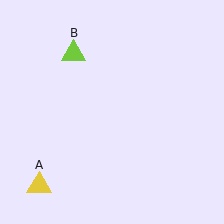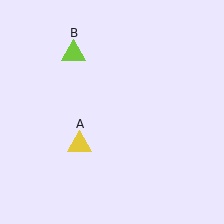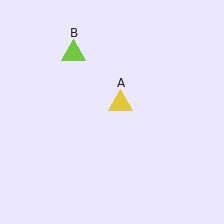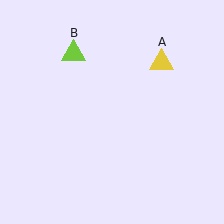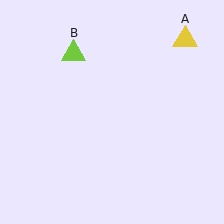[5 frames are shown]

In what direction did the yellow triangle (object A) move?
The yellow triangle (object A) moved up and to the right.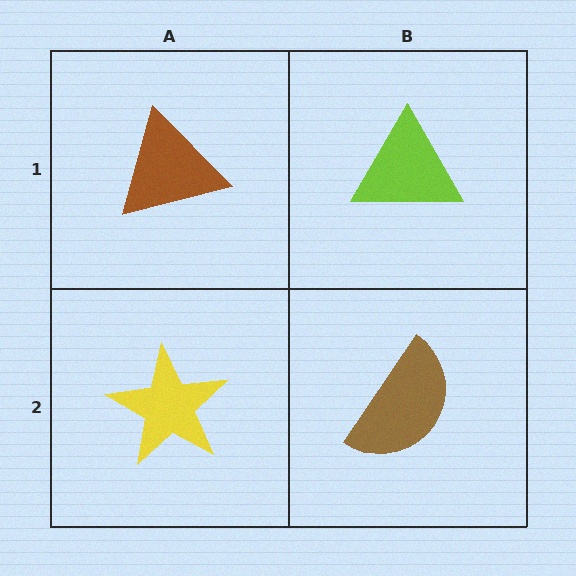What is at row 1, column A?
A brown triangle.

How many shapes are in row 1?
2 shapes.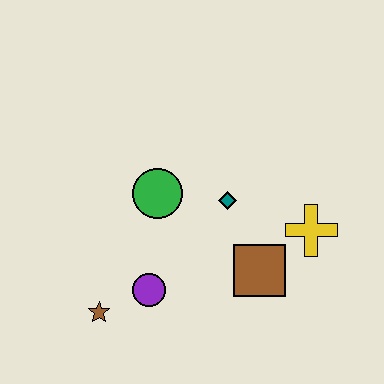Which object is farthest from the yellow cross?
The brown star is farthest from the yellow cross.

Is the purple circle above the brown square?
No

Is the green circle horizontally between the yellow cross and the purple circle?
Yes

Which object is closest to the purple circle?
The brown star is closest to the purple circle.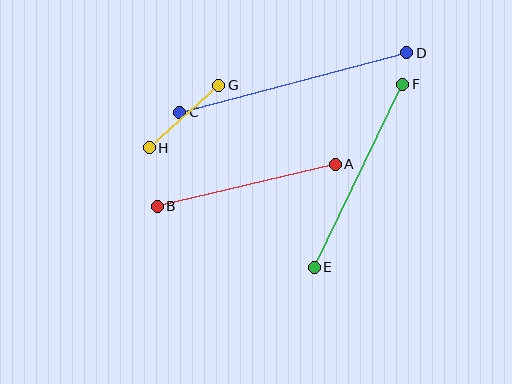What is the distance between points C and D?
The distance is approximately 235 pixels.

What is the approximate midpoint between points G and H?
The midpoint is at approximately (184, 116) pixels.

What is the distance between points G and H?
The distance is approximately 94 pixels.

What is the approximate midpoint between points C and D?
The midpoint is at approximately (293, 83) pixels.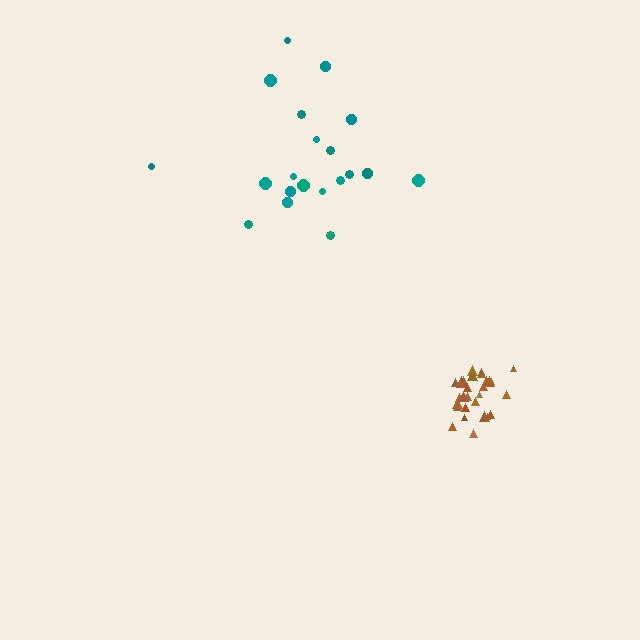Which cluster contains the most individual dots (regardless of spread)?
Brown (33).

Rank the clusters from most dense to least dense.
brown, teal.